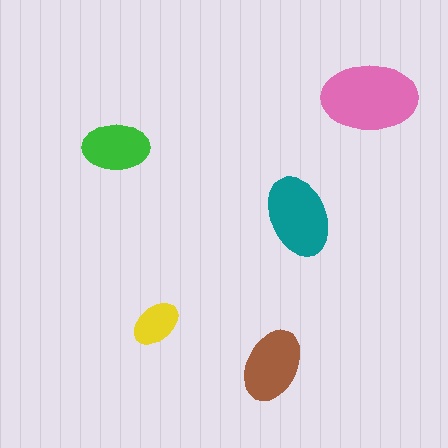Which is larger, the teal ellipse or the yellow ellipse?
The teal one.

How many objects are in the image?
There are 5 objects in the image.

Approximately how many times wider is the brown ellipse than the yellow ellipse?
About 1.5 times wider.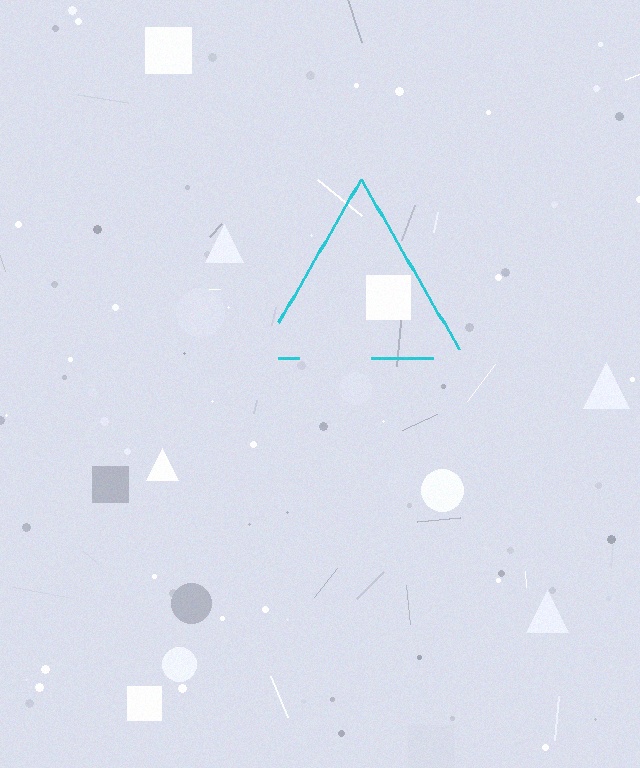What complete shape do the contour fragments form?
The contour fragments form a triangle.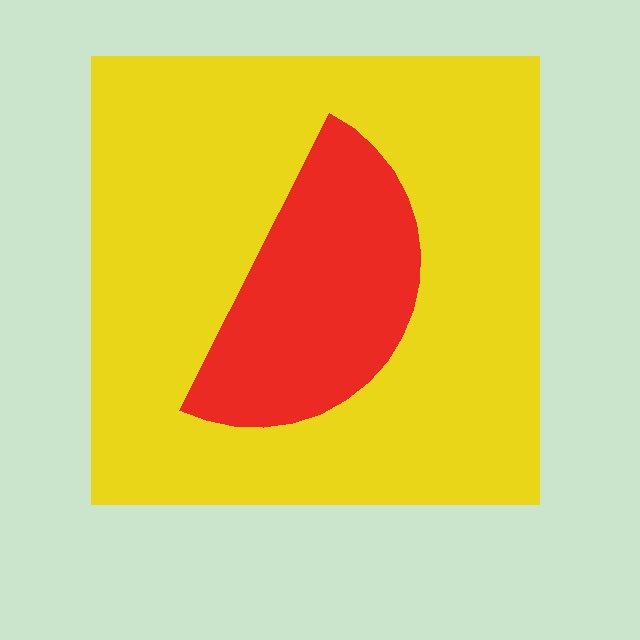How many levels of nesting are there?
2.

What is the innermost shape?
The red semicircle.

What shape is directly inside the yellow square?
The red semicircle.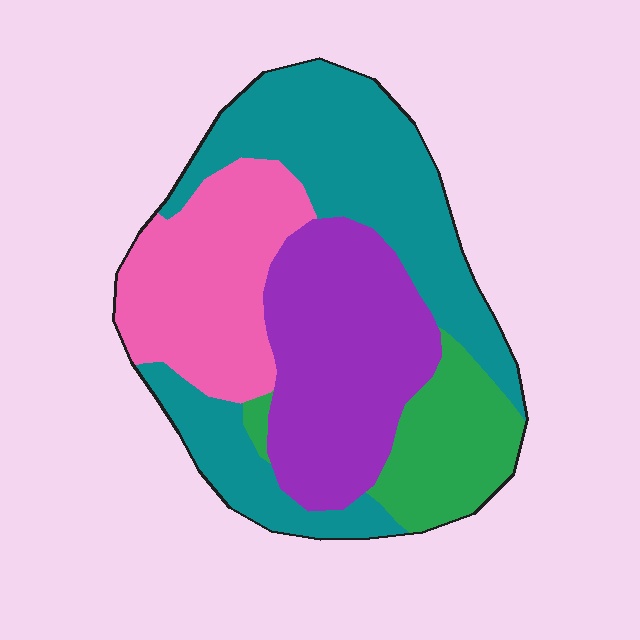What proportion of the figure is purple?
Purple covers about 25% of the figure.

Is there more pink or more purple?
Purple.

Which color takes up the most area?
Teal, at roughly 35%.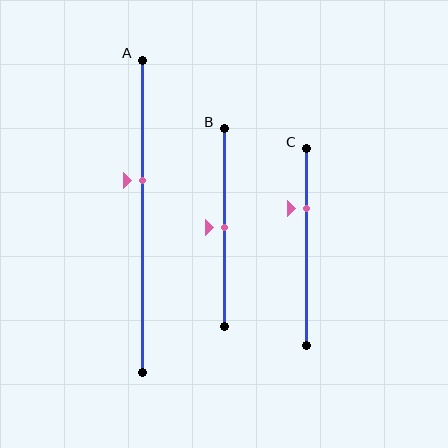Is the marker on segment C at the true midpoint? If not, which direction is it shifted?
No, the marker on segment C is shifted upward by about 20% of the segment length.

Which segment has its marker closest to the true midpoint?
Segment B has its marker closest to the true midpoint.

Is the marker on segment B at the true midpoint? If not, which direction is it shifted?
Yes, the marker on segment B is at the true midpoint.